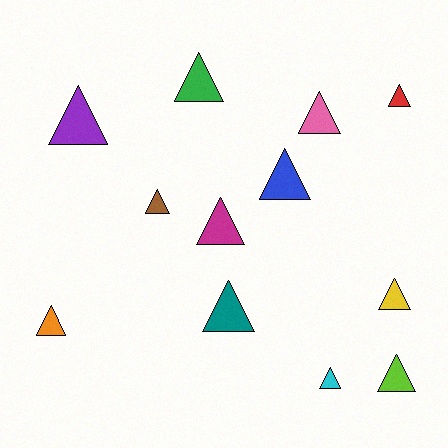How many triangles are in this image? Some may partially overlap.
There are 12 triangles.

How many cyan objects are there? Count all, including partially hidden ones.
There is 1 cyan object.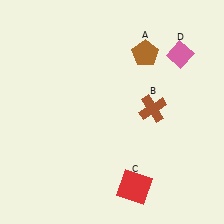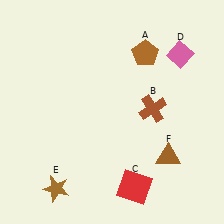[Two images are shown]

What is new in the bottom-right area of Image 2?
A brown triangle (F) was added in the bottom-right area of Image 2.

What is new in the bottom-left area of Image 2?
A brown star (E) was added in the bottom-left area of Image 2.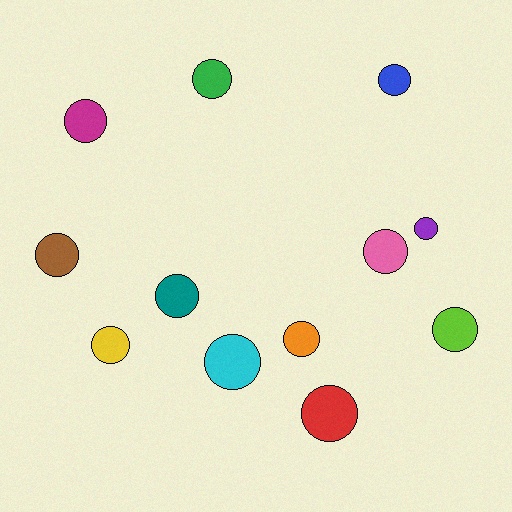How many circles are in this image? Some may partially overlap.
There are 12 circles.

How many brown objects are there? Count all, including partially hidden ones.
There is 1 brown object.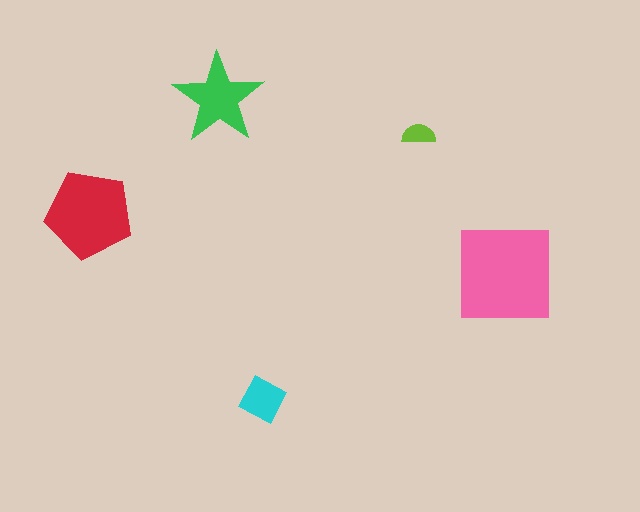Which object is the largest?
The pink square.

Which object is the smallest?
The lime semicircle.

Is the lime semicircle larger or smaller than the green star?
Smaller.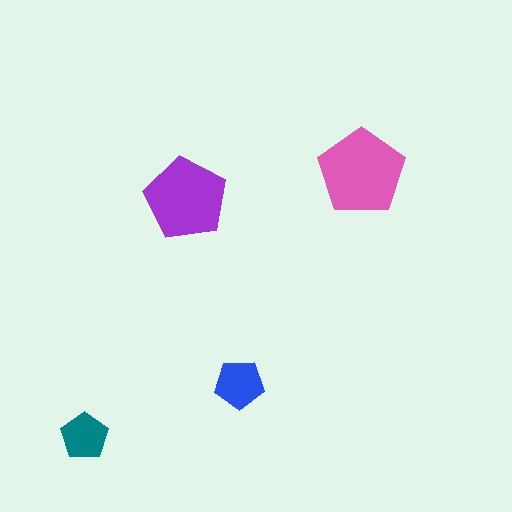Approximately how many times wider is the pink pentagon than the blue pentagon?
About 2 times wider.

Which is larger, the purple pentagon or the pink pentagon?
The pink one.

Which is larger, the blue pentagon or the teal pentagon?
The blue one.